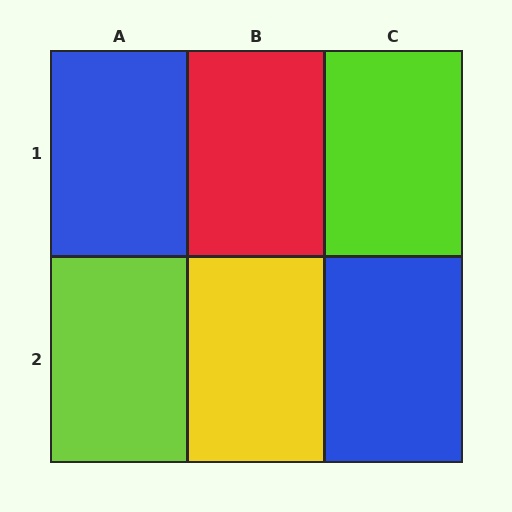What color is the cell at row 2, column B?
Yellow.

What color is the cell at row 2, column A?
Lime.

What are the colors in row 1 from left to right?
Blue, red, lime.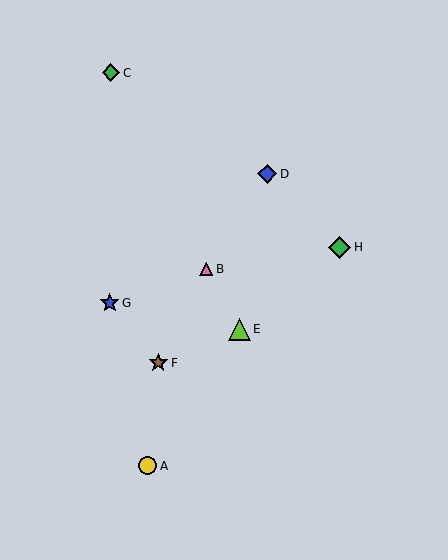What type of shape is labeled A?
Shape A is a yellow circle.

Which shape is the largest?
The lime triangle (labeled E) is the largest.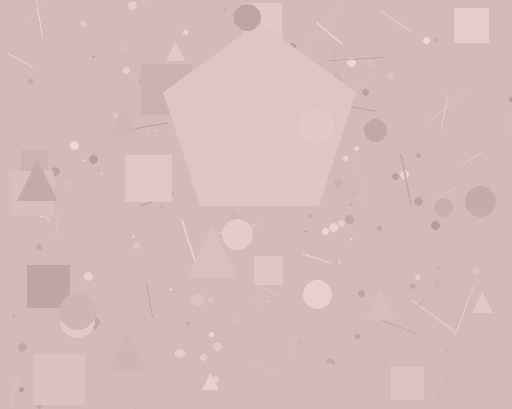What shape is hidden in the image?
A pentagon is hidden in the image.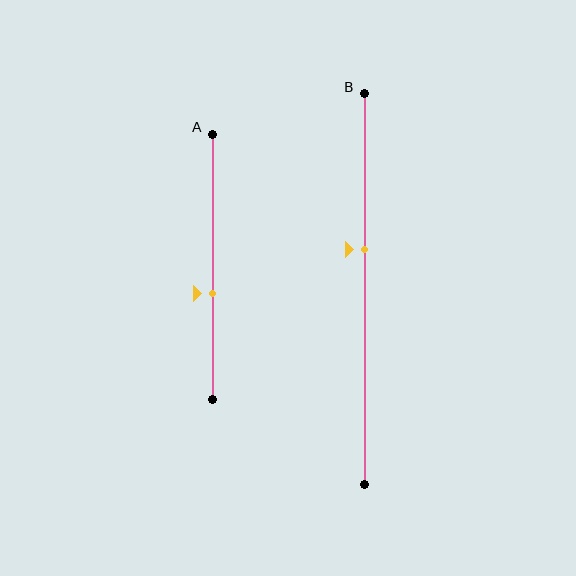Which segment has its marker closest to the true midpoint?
Segment A has its marker closest to the true midpoint.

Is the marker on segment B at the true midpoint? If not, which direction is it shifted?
No, the marker on segment B is shifted upward by about 10% of the segment length.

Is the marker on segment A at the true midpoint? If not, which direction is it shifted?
No, the marker on segment A is shifted downward by about 10% of the segment length.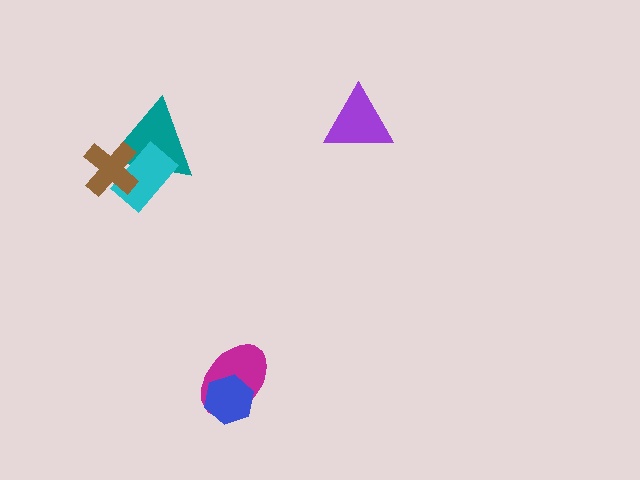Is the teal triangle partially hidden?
Yes, it is partially covered by another shape.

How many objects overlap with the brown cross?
2 objects overlap with the brown cross.